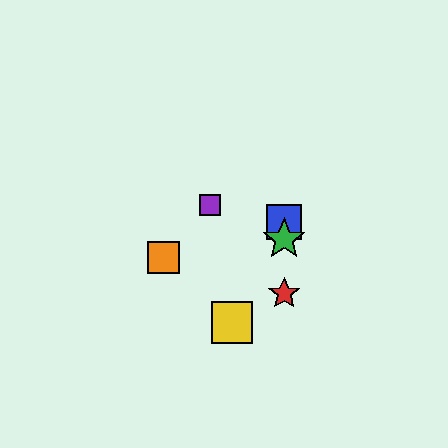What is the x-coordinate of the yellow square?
The yellow square is at x≈232.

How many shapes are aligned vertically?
3 shapes (the red star, the blue square, the green star) are aligned vertically.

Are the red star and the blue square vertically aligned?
Yes, both are at x≈284.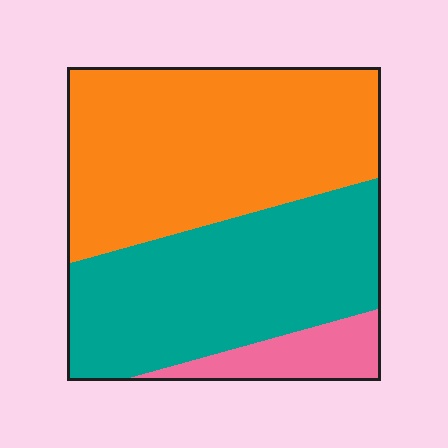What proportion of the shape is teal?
Teal covers 41% of the shape.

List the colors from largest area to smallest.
From largest to smallest: orange, teal, pink.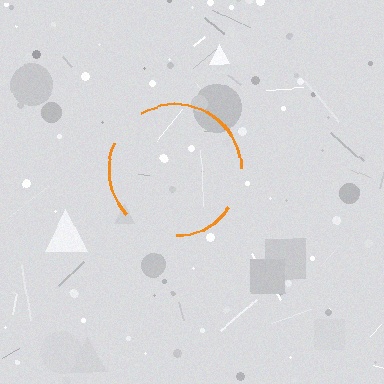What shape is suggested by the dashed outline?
The dashed outline suggests a circle.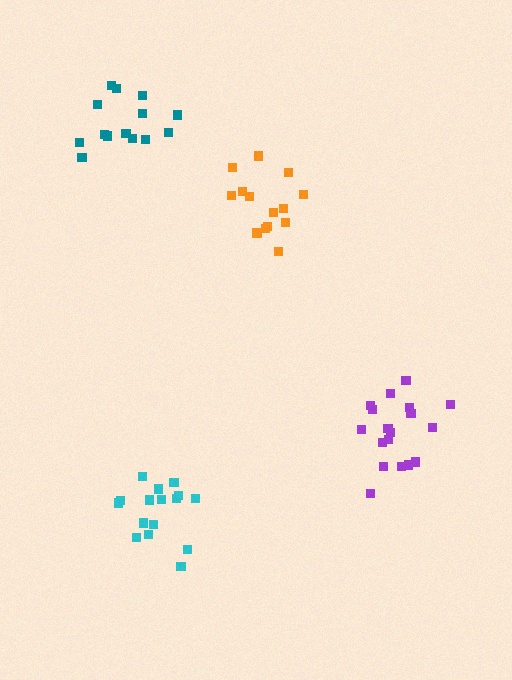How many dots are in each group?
Group 1: 16 dots, Group 2: 14 dots, Group 3: 14 dots, Group 4: 18 dots (62 total).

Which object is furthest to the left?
The teal cluster is leftmost.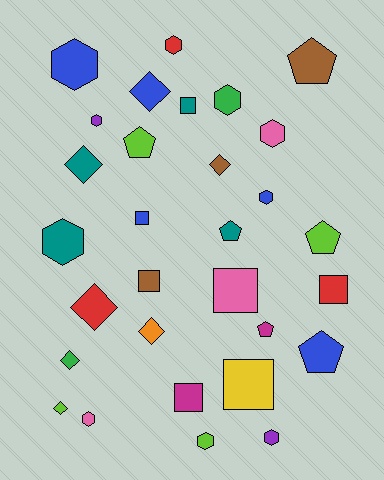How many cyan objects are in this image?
There are no cyan objects.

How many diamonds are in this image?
There are 7 diamonds.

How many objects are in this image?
There are 30 objects.